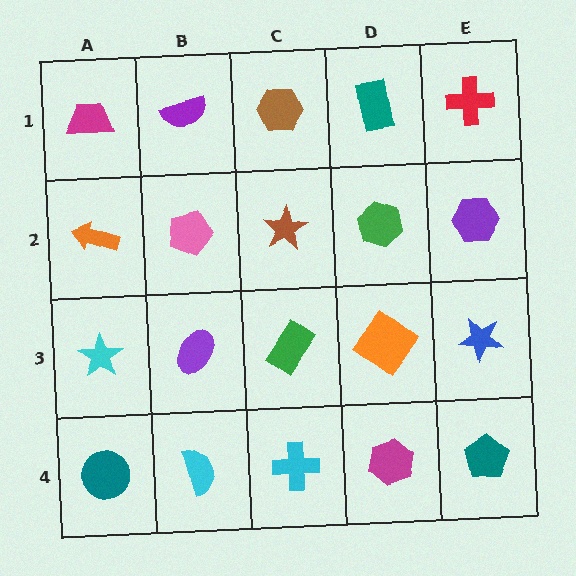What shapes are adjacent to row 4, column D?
An orange diamond (row 3, column D), a cyan cross (row 4, column C), a teal pentagon (row 4, column E).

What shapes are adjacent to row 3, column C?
A brown star (row 2, column C), a cyan cross (row 4, column C), a purple ellipse (row 3, column B), an orange diamond (row 3, column D).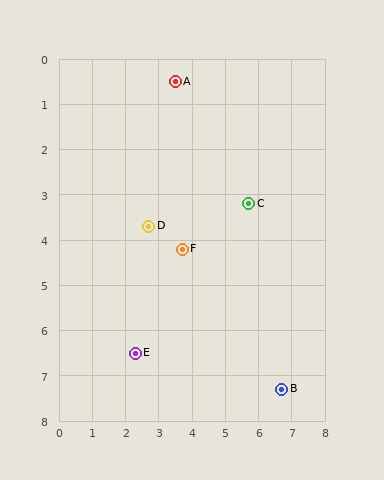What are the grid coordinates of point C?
Point C is at approximately (5.7, 3.2).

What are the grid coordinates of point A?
Point A is at approximately (3.5, 0.5).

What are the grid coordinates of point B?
Point B is at approximately (6.7, 7.3).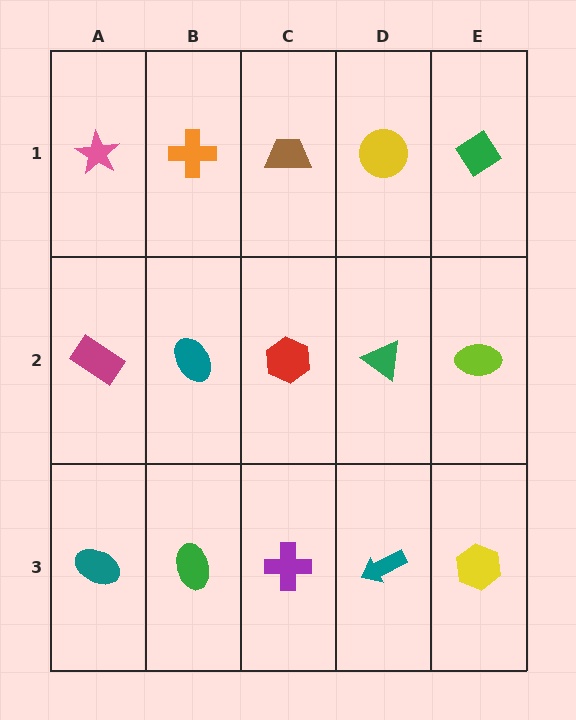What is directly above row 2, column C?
A brown trapezoid.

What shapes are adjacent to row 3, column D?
A green triangle (row 2, column D), a purple cross (row 3, column C), a yellow hexagon (row 3, column E).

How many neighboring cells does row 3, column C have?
3.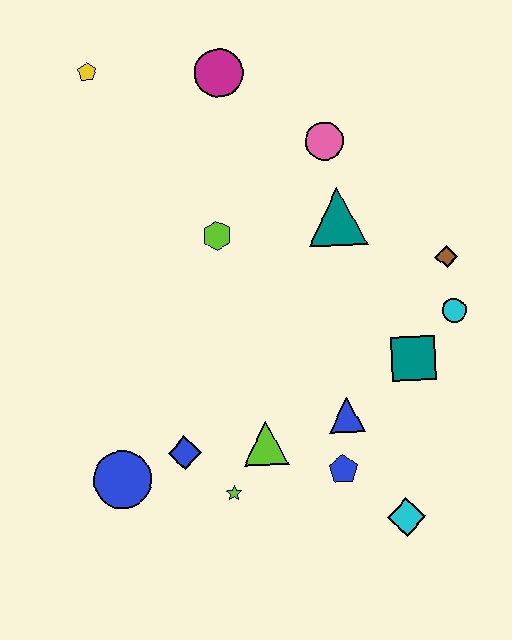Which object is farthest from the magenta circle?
The cyan diamond is farthest from the magenta circle.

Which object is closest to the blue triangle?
The blue pentagon is closest to the blue triangle.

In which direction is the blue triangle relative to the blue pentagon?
The blue triangle is above the blue pentagon.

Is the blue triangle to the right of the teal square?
No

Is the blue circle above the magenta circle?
No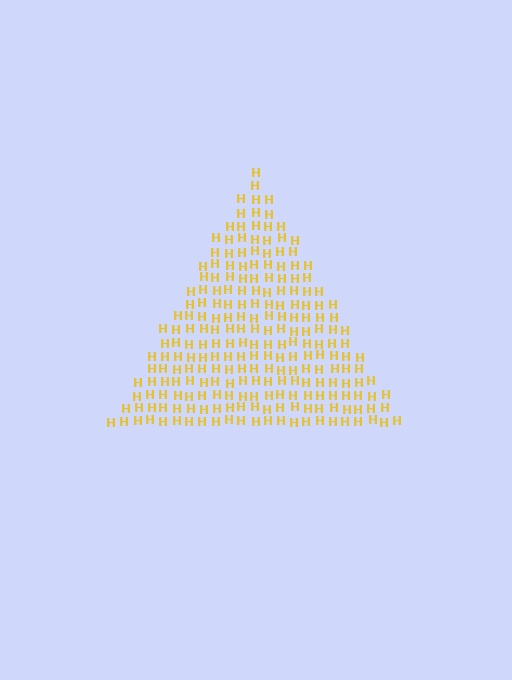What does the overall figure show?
The overall figure shows a triangle.